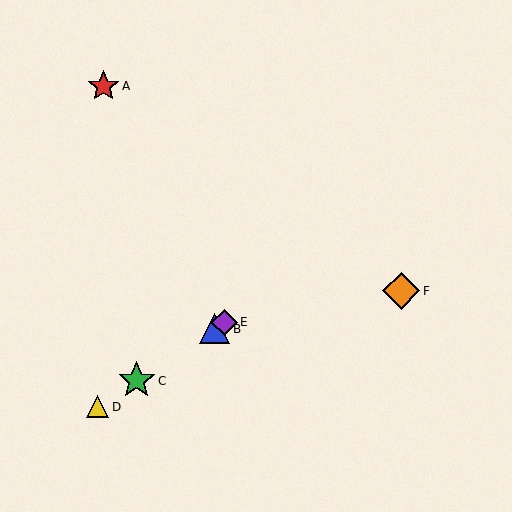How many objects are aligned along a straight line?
4 objects (B, C, D, E) are aligned along a straight line.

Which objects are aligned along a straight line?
Objects B, C, D, E are aligned along a straight line.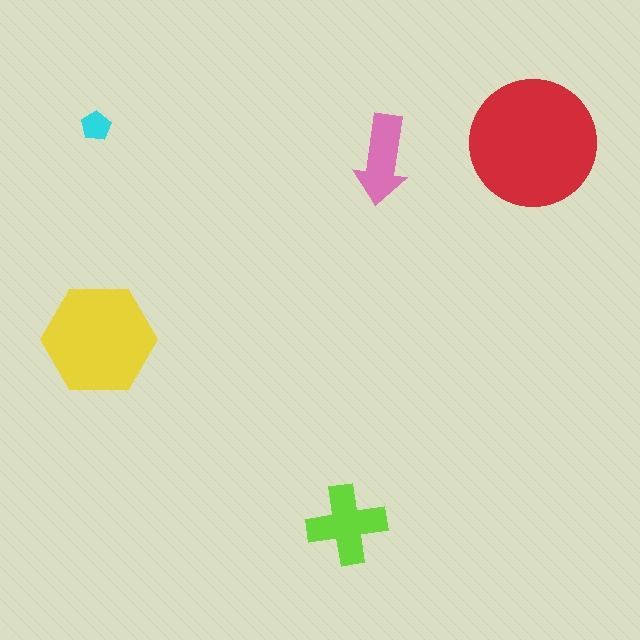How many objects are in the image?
There are 5 objects in the image.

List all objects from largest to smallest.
The red circle, the yellow hexagon, the lime cross, the pink arrow, the cyan pentagon.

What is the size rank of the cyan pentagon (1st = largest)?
5th.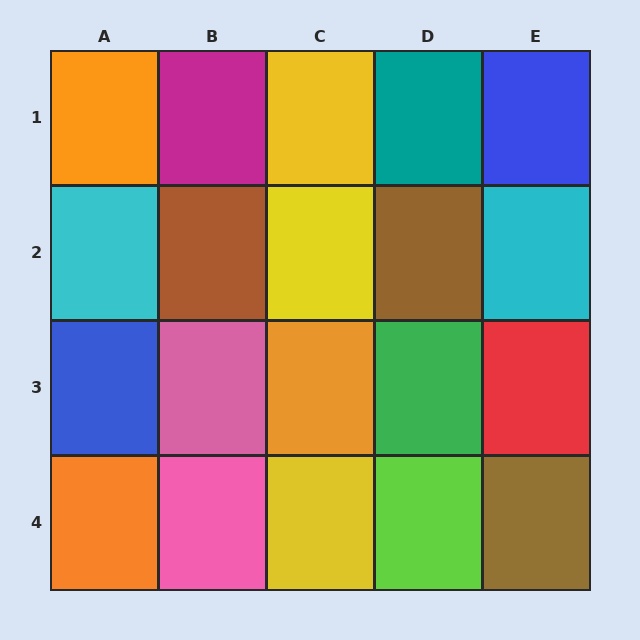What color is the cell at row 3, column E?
Red.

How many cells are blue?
2 cells are blue.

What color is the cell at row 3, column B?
Pink.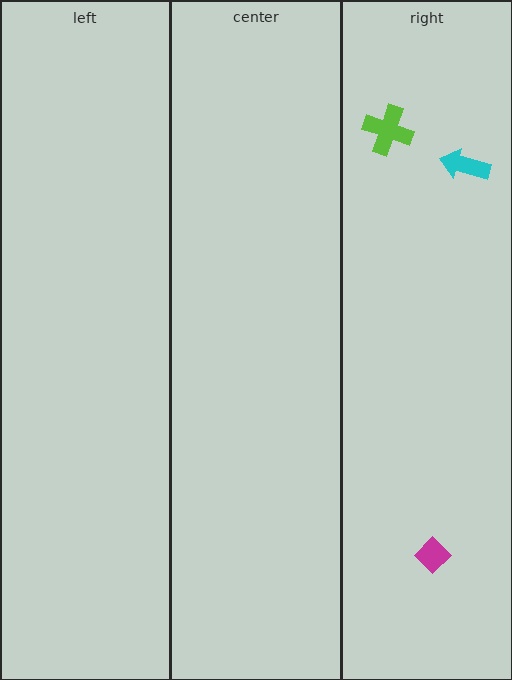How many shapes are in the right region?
3.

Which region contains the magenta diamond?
The right region.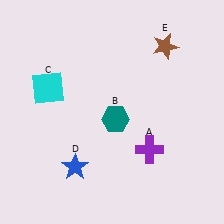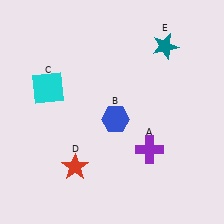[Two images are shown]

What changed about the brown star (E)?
In Image 1, E is brown. In Image 2, it changed to teal.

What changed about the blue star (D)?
In Image 1, D is blue. In Image 2, it changed to red.